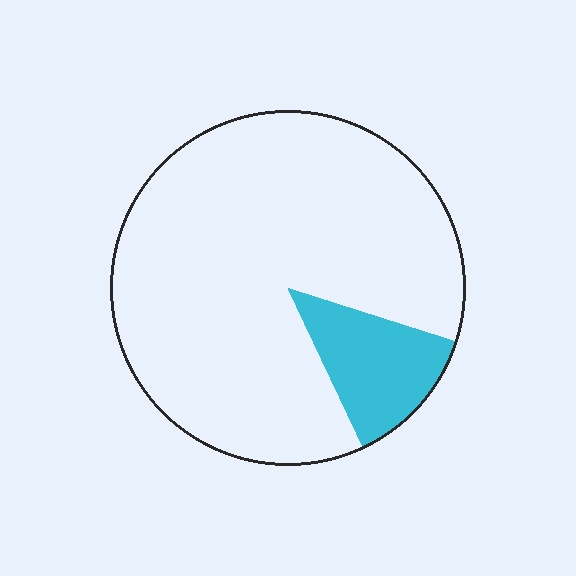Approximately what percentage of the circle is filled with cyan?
Approximately 15%.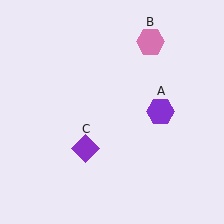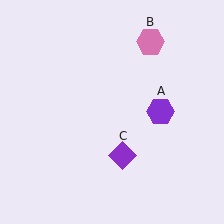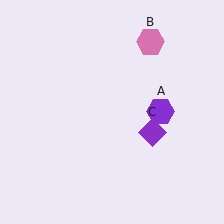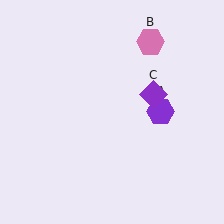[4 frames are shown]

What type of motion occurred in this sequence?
The purple diamond (object C) rotated counterclockwise around the center of the scene.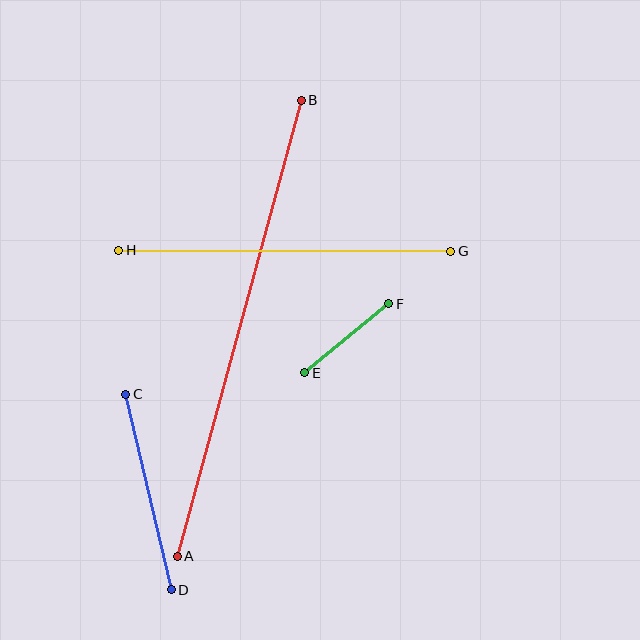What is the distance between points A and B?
The distance is approximately 473 pixels.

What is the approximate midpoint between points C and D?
The midpoint is at approximately (148, 492) pixels.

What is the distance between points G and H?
The distance is approximately 332 pixels.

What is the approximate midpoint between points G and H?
The midpoint is at approximately (285, 251) pixels.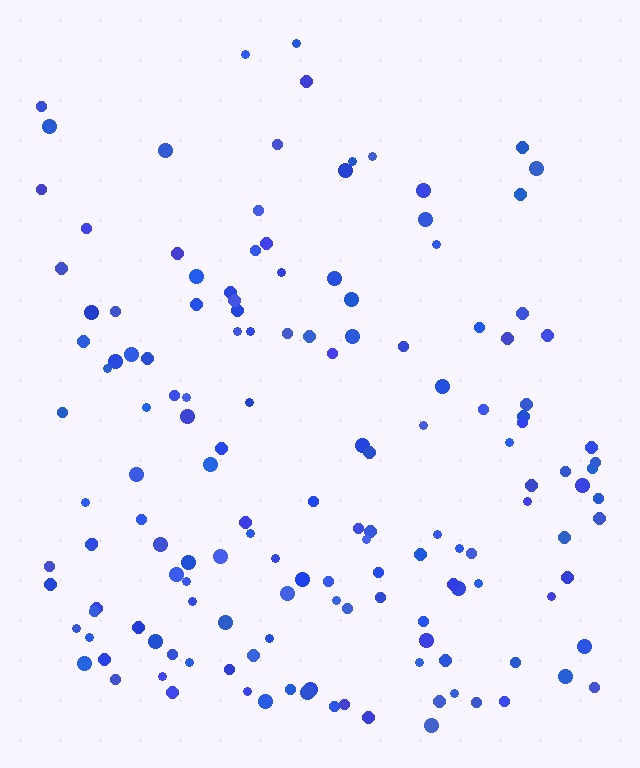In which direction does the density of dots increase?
From top to bottom, with the bottom side densest.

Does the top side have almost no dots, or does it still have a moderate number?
Still a moderate number, just noticeably fewer than the bottom.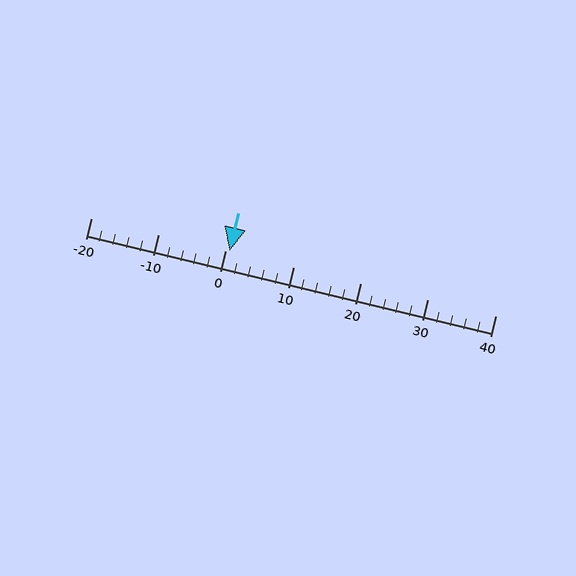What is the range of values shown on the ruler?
The ruler shows values from -20 to 40.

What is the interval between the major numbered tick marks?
The major tick marks are spaced 10 units apart.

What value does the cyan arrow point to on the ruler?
The cyan arrow points to approximately 1.